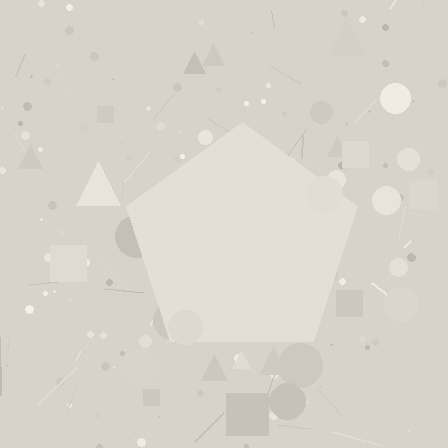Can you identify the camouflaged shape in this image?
The camouflaged shape is a pentagon.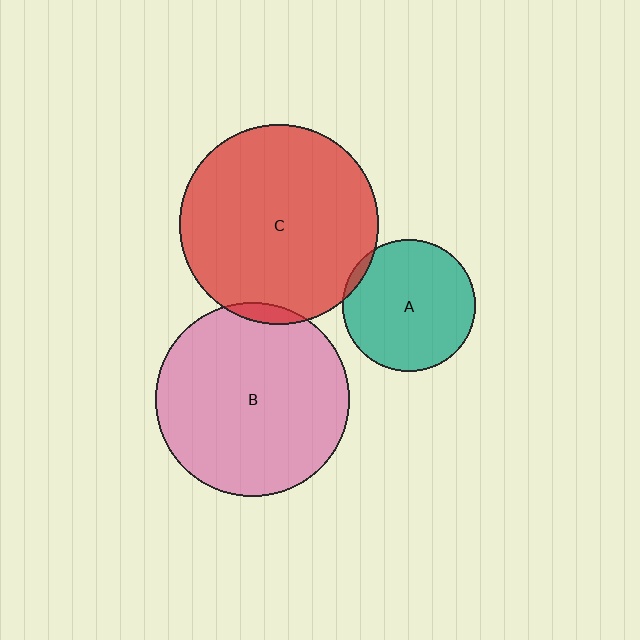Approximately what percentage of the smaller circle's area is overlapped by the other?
Approximately 5%.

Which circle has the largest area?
Circle C (red).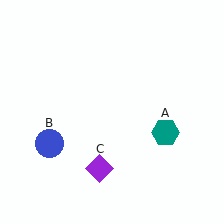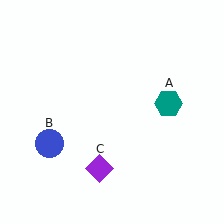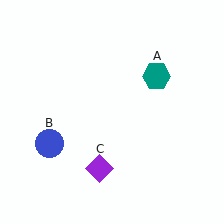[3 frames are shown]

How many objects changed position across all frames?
1 object changed position: teal hexagon (object A).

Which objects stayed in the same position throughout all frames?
Blue circle (object B) and purple diamond (object C) remained stationary.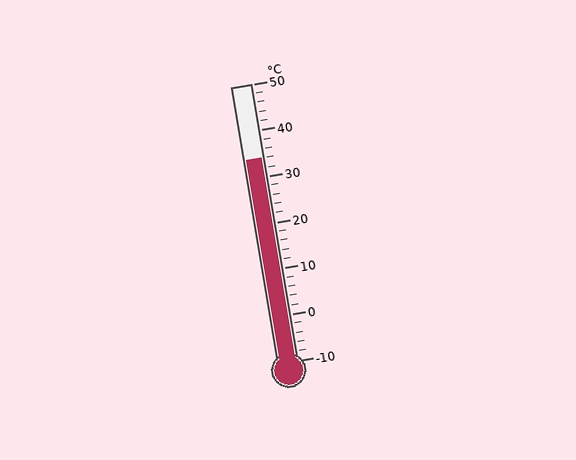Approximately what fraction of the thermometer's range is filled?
The thermometer is filled to approximately 75% of its range.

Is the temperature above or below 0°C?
The temperature is above 0°C.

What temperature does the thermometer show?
The thermometer shows approximately 34°C.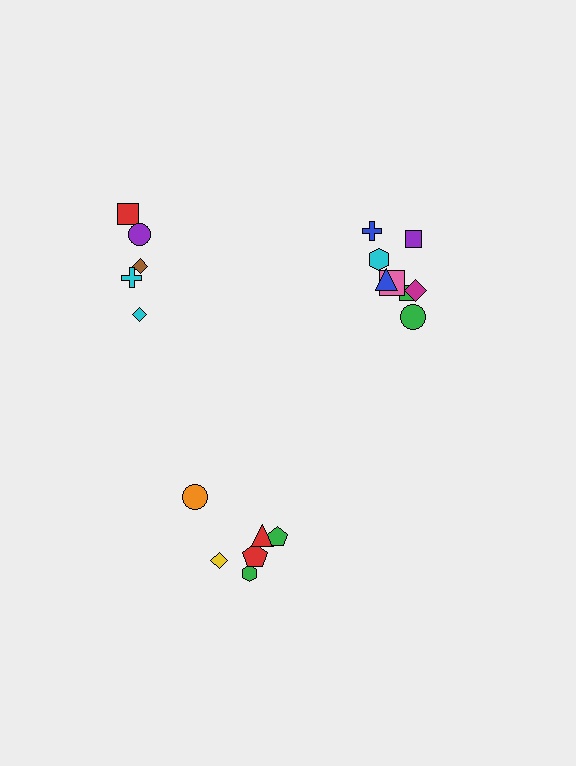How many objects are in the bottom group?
There are 6 objects.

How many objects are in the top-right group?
There are 8 objects.